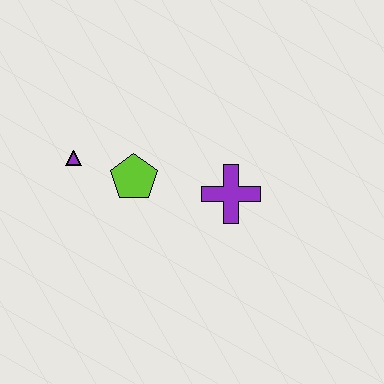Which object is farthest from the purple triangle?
The purple cross is farthest from the purple triangle.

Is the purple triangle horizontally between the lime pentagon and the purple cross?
No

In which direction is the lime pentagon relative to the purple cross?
The lime pentagon is to the left of the purple cross.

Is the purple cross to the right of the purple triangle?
Yes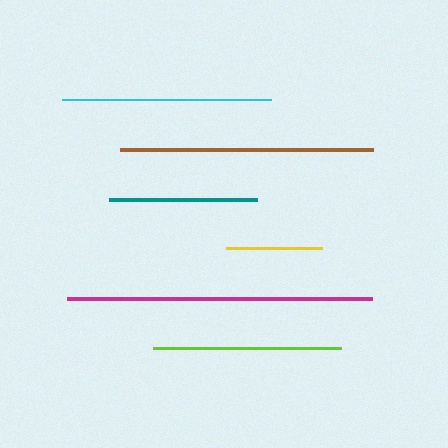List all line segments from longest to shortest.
From longest to shortest: magenta, brown, cyan, lime, teal, yellow.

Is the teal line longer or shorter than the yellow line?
The teal line is longer than the yellow line.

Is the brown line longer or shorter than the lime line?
The brown line is longer than the lime line.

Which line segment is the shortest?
The yellow line is the shortest at approximately 95 pixels.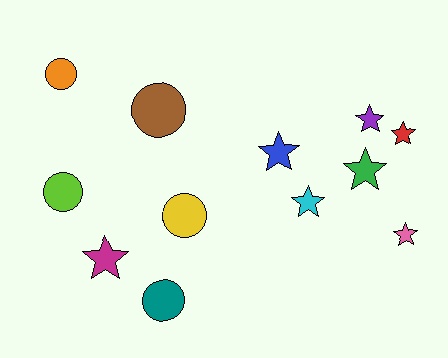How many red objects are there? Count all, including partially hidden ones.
There is 1 red object.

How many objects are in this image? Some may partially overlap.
There are 12 objects.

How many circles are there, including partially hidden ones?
There are 5 circles.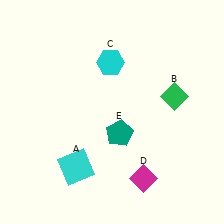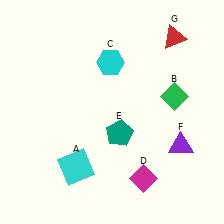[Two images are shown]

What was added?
A purple triangle (F), a red triangle (G) were added in Image 2.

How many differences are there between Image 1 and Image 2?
There are 2 differences between the two images.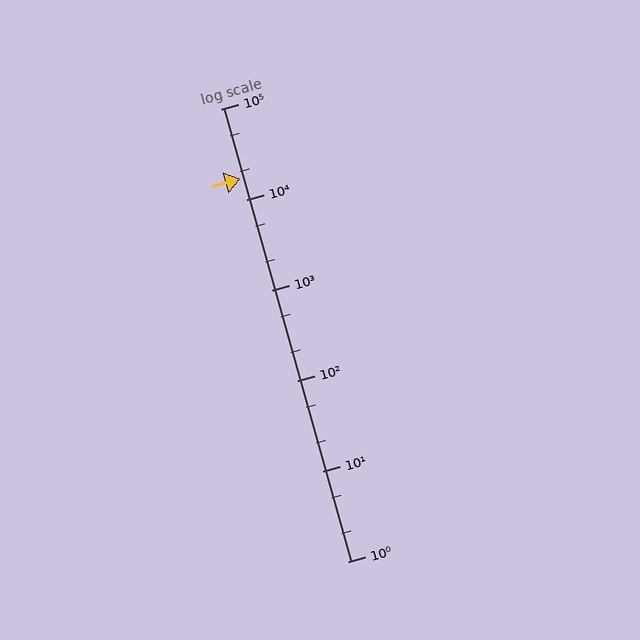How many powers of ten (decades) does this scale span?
The scale spans 5 decades, from 1 to 100000.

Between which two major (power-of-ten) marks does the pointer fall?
The pointer is between 10000 and 100000.